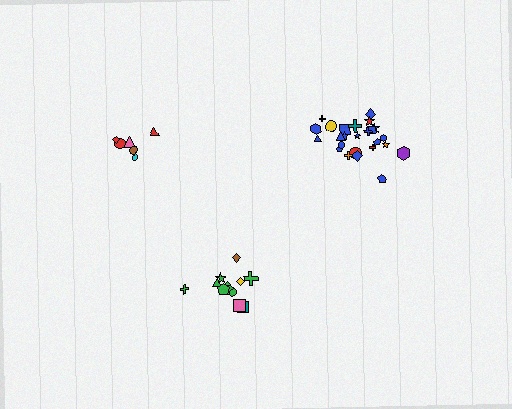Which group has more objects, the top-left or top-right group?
The top-right group.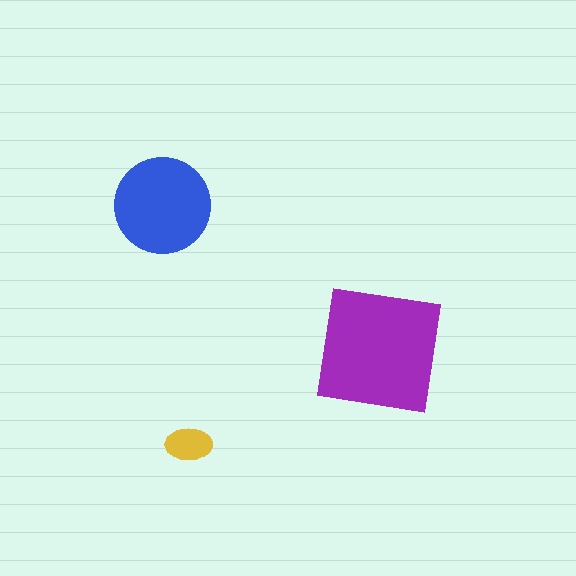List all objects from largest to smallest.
The purple square, the blue circle, the yellow ellipse.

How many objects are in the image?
There are 3 objects in the image.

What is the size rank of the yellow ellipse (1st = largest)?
3rd.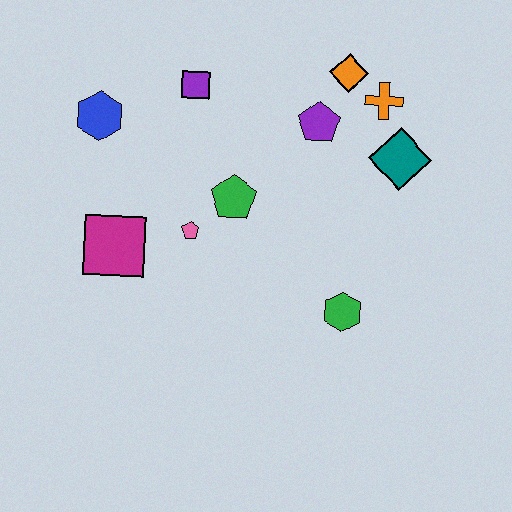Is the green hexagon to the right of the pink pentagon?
Yes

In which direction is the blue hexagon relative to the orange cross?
The blue hexagon is to the left of the orange cross.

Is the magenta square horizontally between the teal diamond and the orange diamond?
No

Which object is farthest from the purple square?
The green hexagon is farthest from the purple square.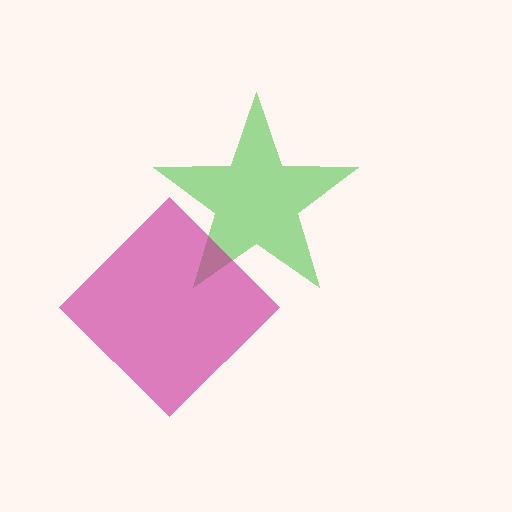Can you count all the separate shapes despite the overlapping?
Yes, there are 2 separate shapes.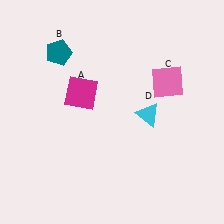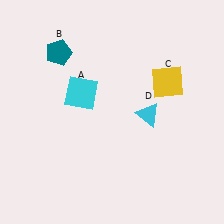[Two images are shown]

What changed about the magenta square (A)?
In Image 1, A is magenta. In Image 2, it changed to cyan.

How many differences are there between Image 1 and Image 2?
There are 2 differences between the two images.